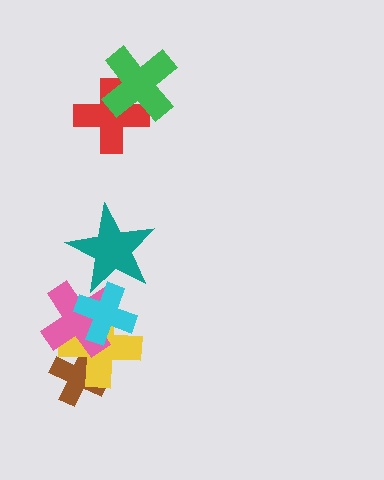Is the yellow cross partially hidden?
Yes, it is partially covered by another shape.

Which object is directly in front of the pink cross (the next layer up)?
The teal star is directly in front of the pink cross.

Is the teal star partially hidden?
Yes, it is partially covered by another shape.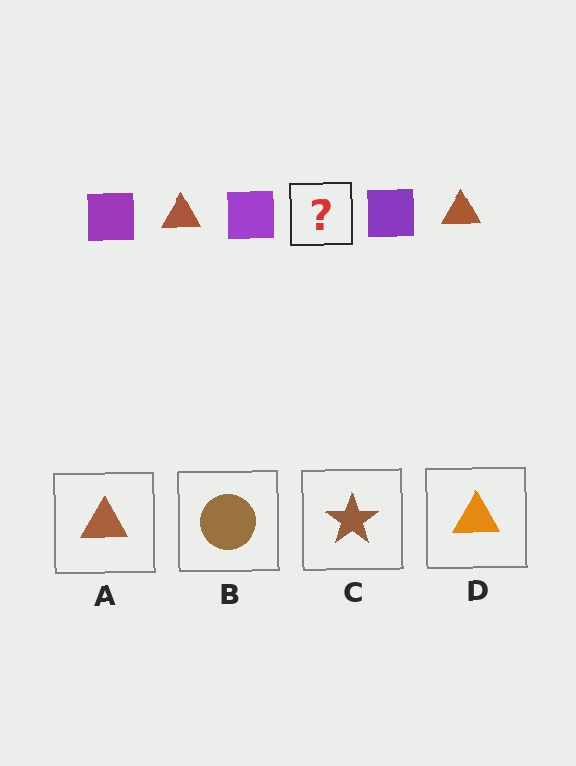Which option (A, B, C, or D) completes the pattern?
A.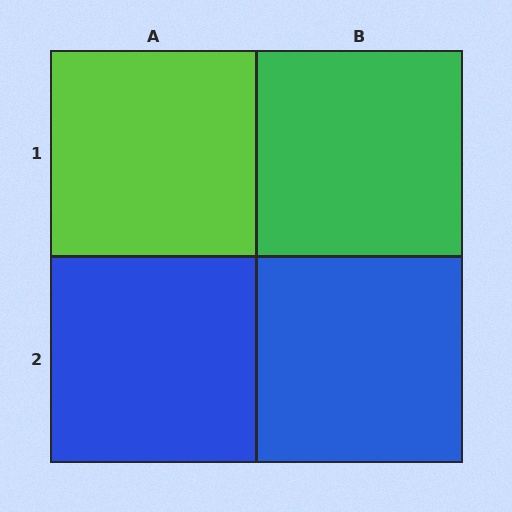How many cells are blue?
2 cells are blue.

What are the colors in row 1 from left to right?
Lime, green.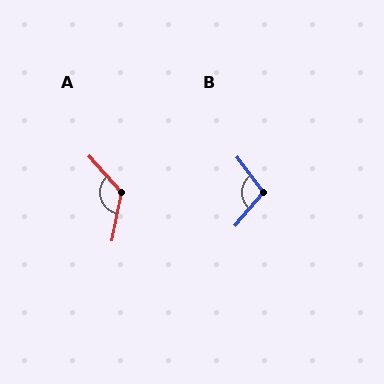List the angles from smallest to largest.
B (103°), A (127°).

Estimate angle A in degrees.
Approximately 127 degrees.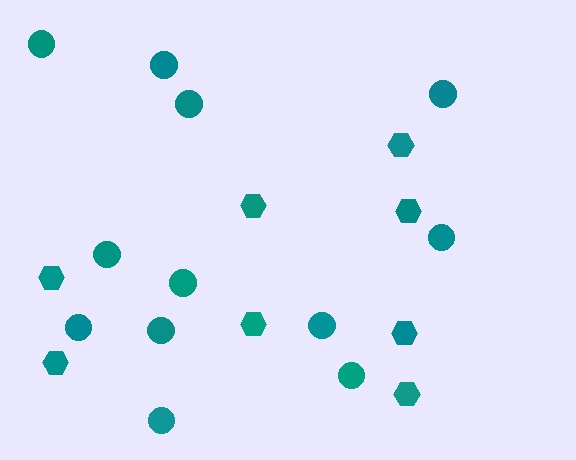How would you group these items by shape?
There are 2 groups: one group of circles (12) and one group of hexagons (8).